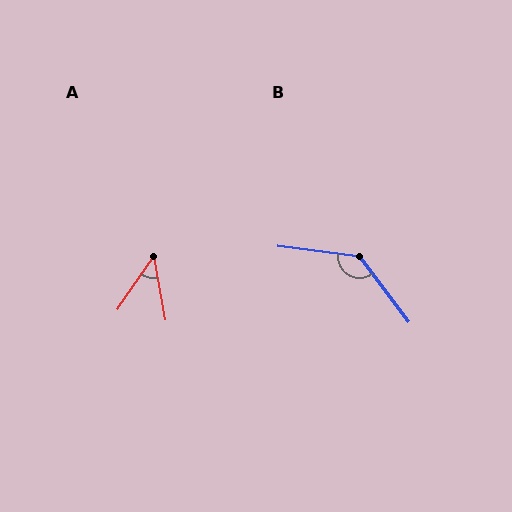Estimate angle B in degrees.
Approximately 134 degrees.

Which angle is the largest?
B, at approximately 134 degrees.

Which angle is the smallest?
A, at approximately 44 degrees.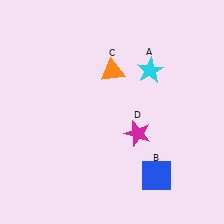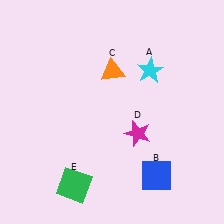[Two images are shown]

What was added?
A green square (E) was added in Image 2.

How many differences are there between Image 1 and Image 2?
There is 1 difference between the two images.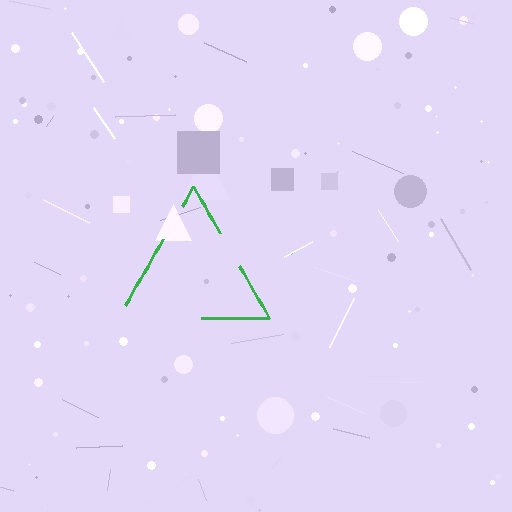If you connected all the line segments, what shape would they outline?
They would outline a triangle.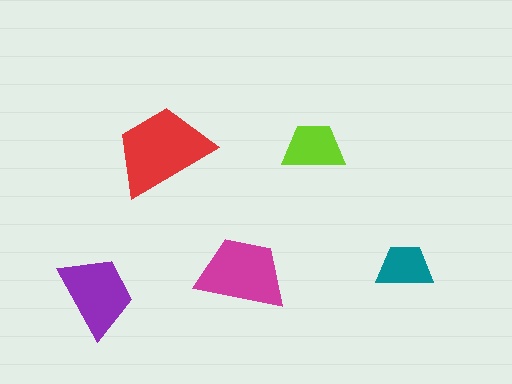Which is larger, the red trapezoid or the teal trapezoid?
The red one.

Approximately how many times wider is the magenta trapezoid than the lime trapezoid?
About 1.5 times wider.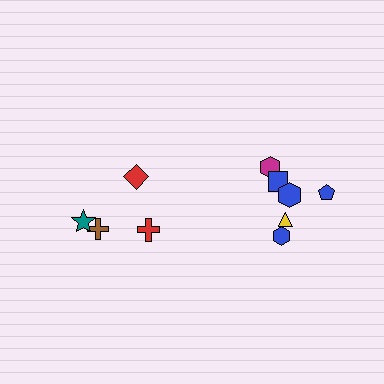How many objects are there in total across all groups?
There are 11 objects.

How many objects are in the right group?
There are 7 objects.